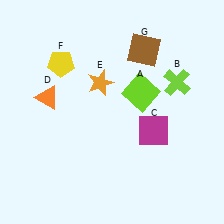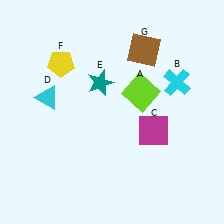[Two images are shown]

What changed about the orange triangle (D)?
In Image 1, D is orange. In Image 2, it changed to cyan.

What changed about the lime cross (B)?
In Image 1, B is lime. In Image 2, it changed to cyan.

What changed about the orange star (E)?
In Image 1, E is orange. In Image 2, it changed to teal.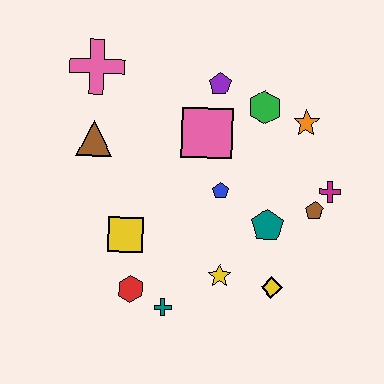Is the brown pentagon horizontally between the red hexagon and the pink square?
No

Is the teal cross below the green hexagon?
Yes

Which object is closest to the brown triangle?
The pink cross is closest to the brown triangle.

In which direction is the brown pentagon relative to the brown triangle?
The brown pentagon is to the right of the brown triangle.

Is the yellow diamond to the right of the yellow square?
Yes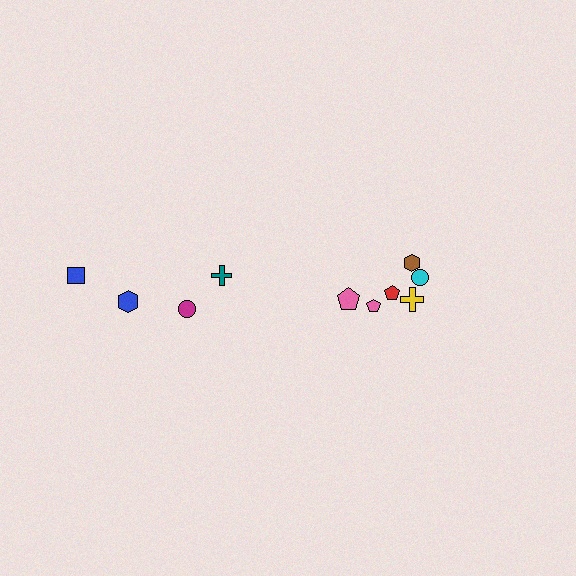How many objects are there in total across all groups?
There are 10 objects.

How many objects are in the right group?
There are 6 objects.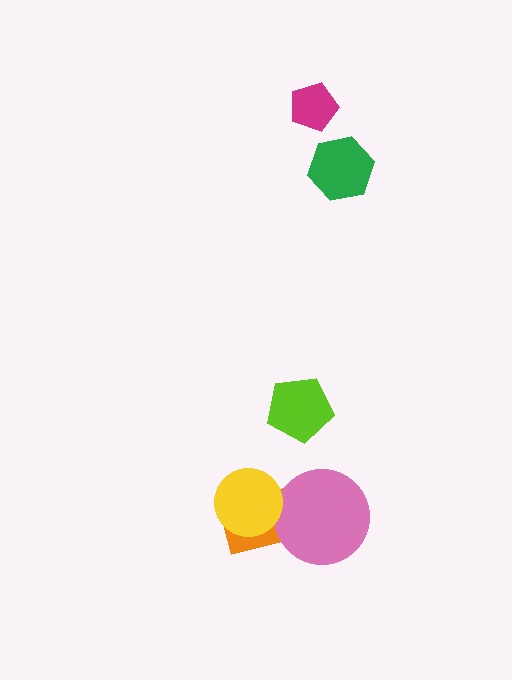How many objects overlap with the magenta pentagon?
0 objects overlap with the magenta pentagon.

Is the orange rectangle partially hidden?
Yes, it is partially covered by another shape.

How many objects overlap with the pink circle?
1 object overlaps with the pink circle.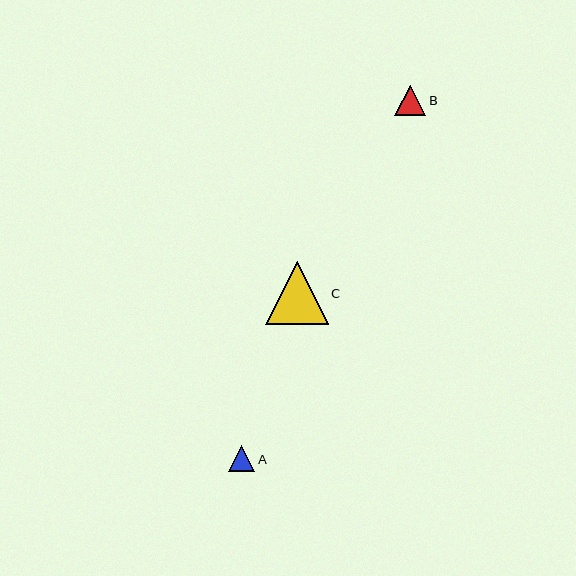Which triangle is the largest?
Triangle C is the largest with a size of approximately 62 pixels.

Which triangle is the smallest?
Triangle A is the smallest with a size of approximately 26 pixels.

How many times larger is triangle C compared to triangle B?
Triangle C is approximately 2.0 times the size of triangle B.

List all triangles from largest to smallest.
From largest to smallest: C, B, A.